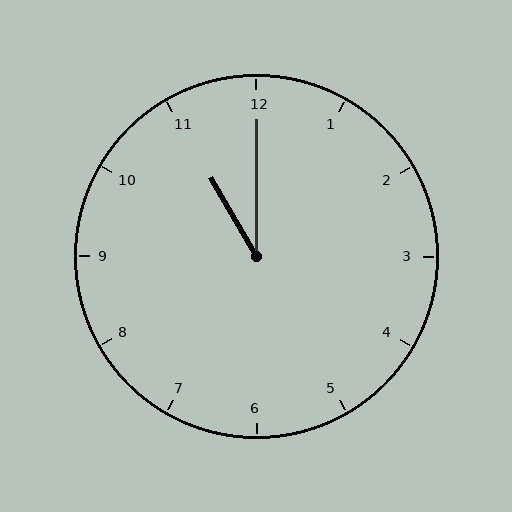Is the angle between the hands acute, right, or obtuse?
It is acute.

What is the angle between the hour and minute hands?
Approximately 30 degrees.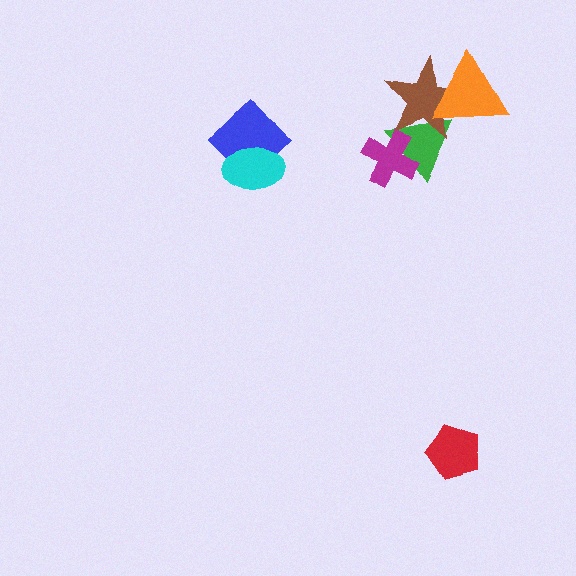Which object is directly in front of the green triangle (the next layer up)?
The magenta cross is directly in front of the green triangle.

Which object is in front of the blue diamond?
The cyan ellipse is in front of the blue diamond.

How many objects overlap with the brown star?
2 objects overlap with the brown star.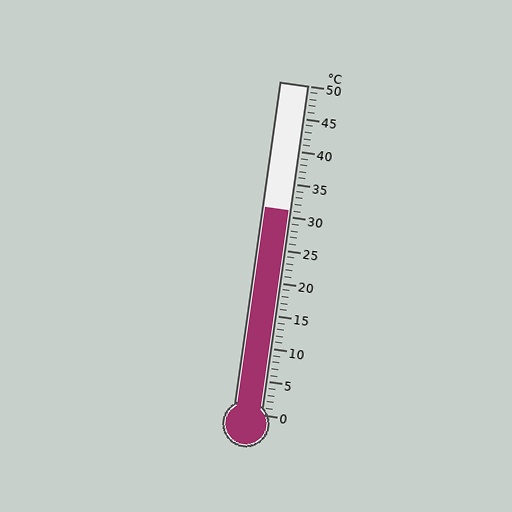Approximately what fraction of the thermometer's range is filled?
The thermometer is filled to approximately 60% of its range.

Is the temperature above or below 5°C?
The temperature is above 5°C.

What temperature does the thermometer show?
The thermometer shows approximately 31°C.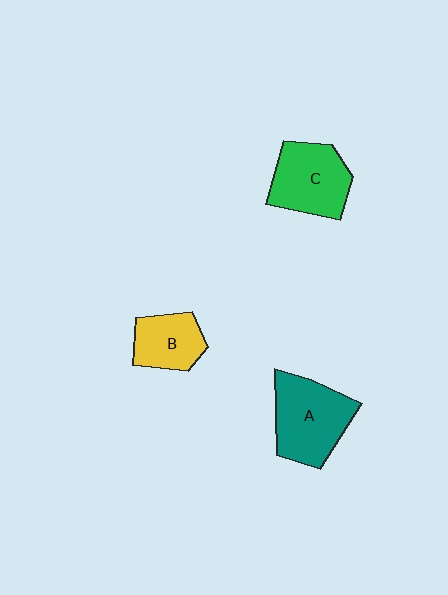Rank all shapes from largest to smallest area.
From largest to smallest: A (teal), C (green), B (yellow).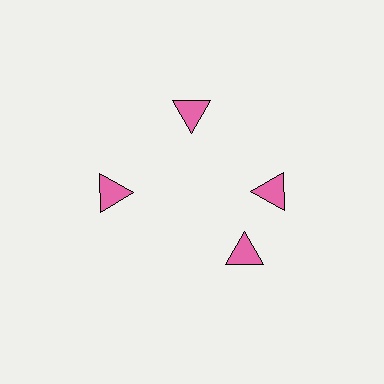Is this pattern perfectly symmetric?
No. The 4 pink triangles are arranged in a ring, but one element near the 6 o'clock position is rotated out of alignment along the ring, breaking the 4-fold rotational symmetry.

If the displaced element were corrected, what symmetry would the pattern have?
It would have 4-fold rotational symmetry — the pattern would map onto itself every 90 degrees.